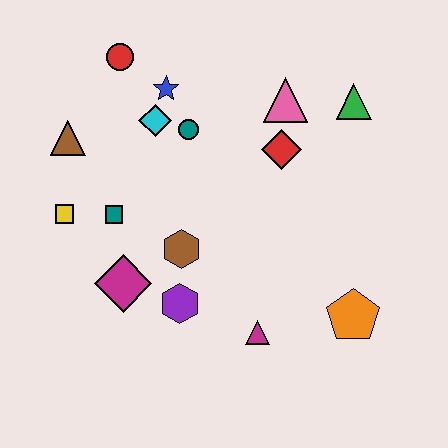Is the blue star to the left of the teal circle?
Yes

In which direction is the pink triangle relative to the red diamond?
The pink triangle is above the red diamond.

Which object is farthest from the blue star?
The orange pentagon is farthest from the blue star.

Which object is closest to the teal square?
The yellow square is closest to the teal square.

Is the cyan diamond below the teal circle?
No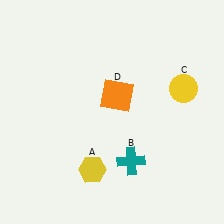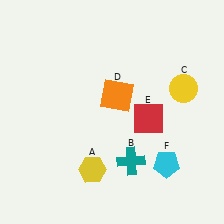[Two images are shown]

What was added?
A red square (E), a cyan pentagon (F) were added in Image 2.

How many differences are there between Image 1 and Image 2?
There are 2 differences between the two images.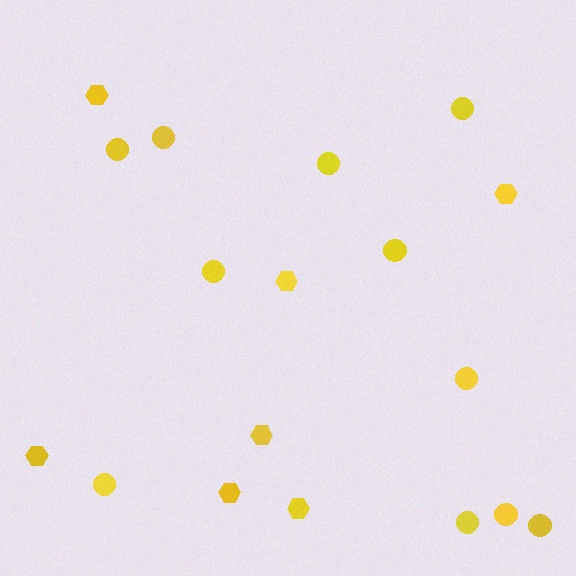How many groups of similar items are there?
There are 2 groups: one group of hexagons (7) and one group of circles (11).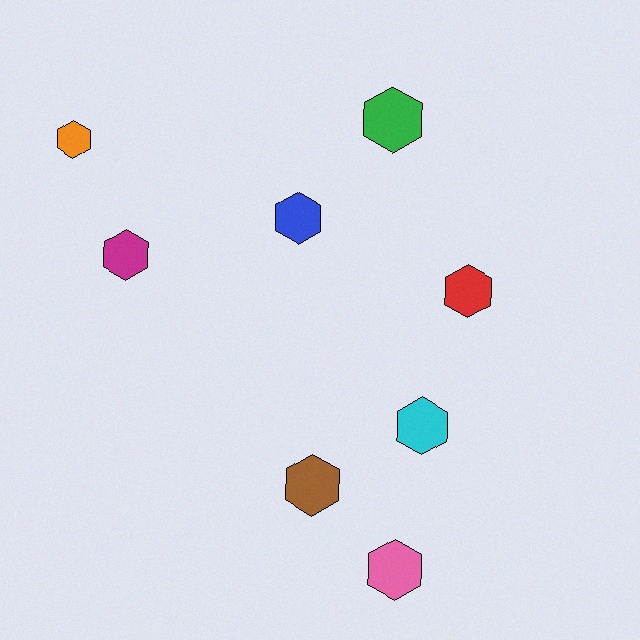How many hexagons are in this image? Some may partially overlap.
There are 8 hexagons.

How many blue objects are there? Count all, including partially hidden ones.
There is 1 blue object.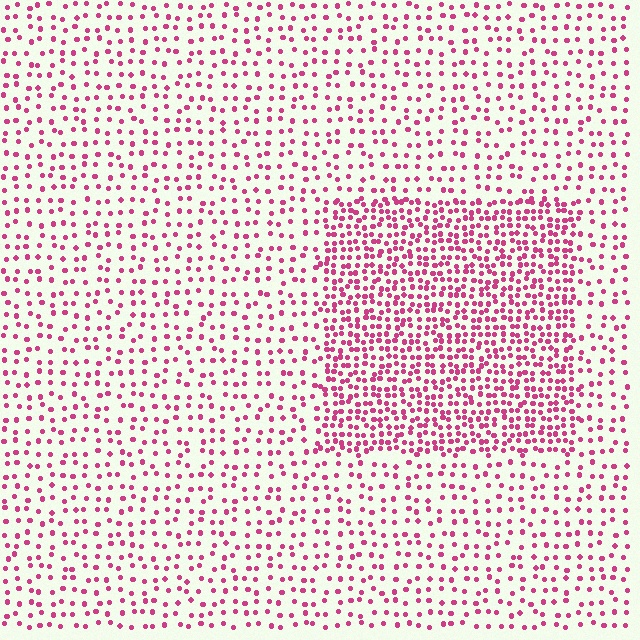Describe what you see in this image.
The image contains small magenta elements arranged at two different densities. A rectangle-shaped region is visible where the elements are more densely packed than the surrounding area.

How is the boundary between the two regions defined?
The boundary is defined by a change in element density (approximately 2.2x ratio). All elements are the same color, size, and shape.